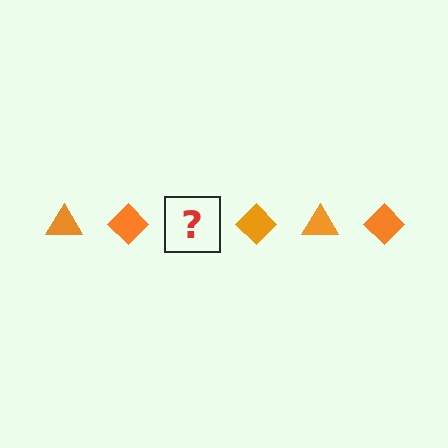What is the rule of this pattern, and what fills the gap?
The rule is that the pattern cycles through triangle, diamond shapes in orange. The gap should be filled with an orange triangle.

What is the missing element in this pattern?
The missing element is an orange triangle.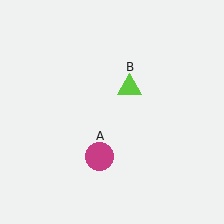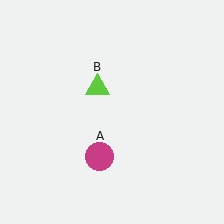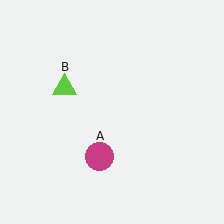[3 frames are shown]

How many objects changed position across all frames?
1 object changed position: lime triangle (object B).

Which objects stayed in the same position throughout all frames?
Magenta circle (object A) remained stationary.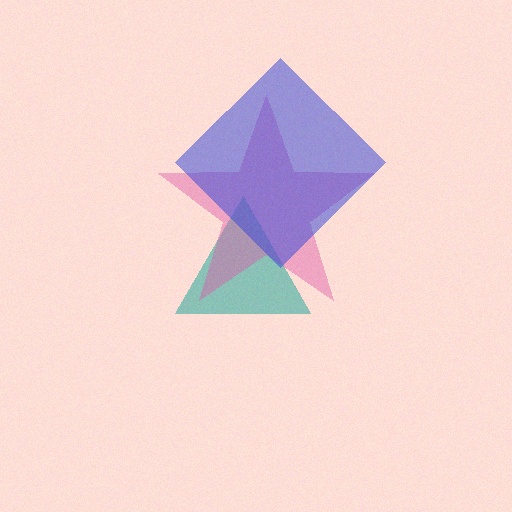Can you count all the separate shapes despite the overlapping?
Yes, there are 3 separate shapes.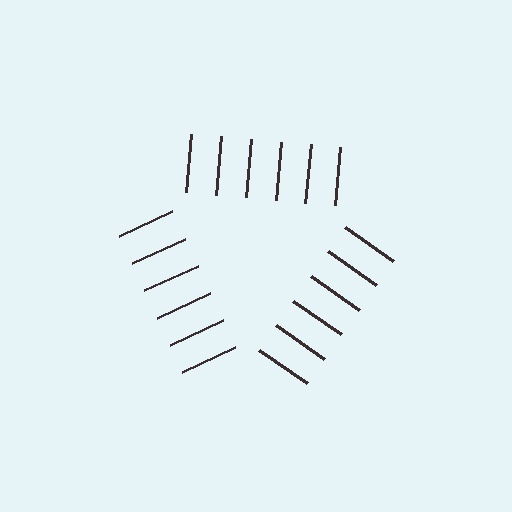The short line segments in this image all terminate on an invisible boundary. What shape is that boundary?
An illusory triangle — the line segments terminate on its edges but no continuous stroke is drawn.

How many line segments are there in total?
18 — 6 along each of the 3 edges.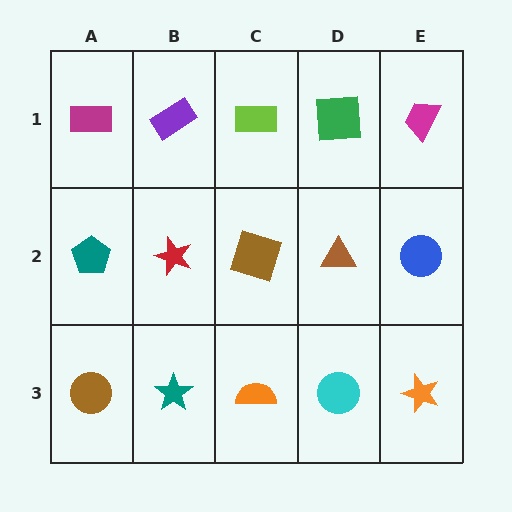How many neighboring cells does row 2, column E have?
3.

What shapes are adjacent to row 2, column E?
A magenta trapezoid (row 1, column E), an orange star (row 3, column E), a brown triangle (row 2, column D).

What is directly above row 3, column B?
A red star.